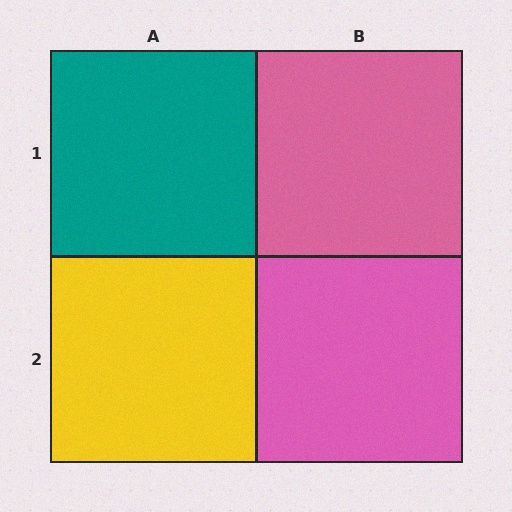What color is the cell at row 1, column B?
Pink.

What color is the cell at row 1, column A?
Teal.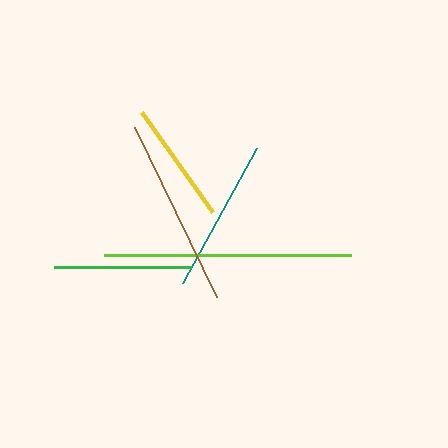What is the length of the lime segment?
The lime segment is approximately 247 pixels long.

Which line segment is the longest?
The lime line is the longest at approximately 247 pixels.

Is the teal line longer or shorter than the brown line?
The brown line is longer than the teal line.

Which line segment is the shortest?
The yellow line is the shortest at approximately 122 pixels.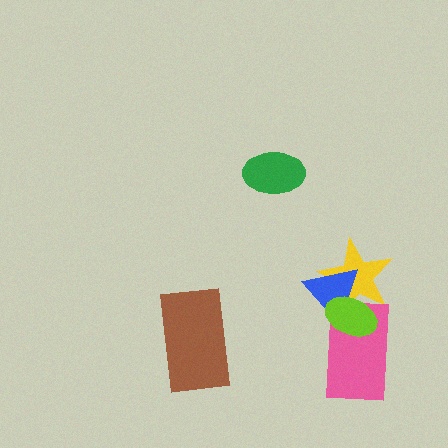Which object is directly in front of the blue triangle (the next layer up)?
The pink rectangle is directly in front of the blue triangle.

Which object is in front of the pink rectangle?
The lime ellipse is in front of the pink rectangle.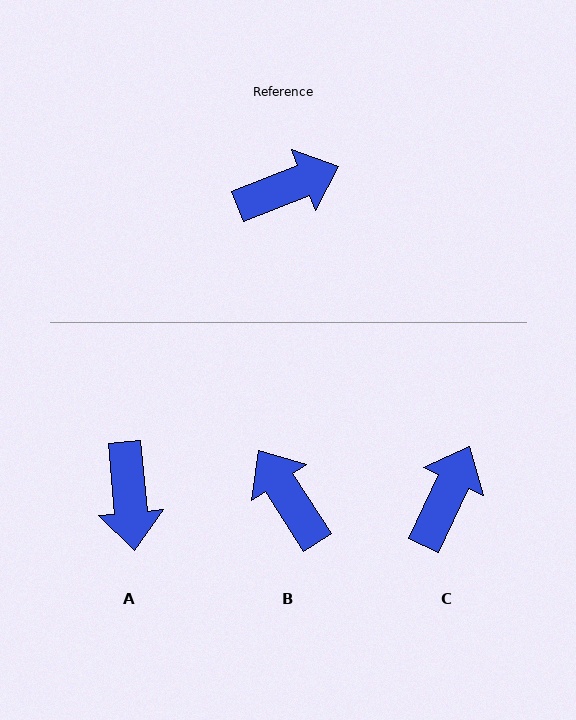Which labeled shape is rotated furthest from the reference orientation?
A, about 106 degrees away.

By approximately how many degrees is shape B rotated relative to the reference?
Approximately 101 degrees counter-clockwise.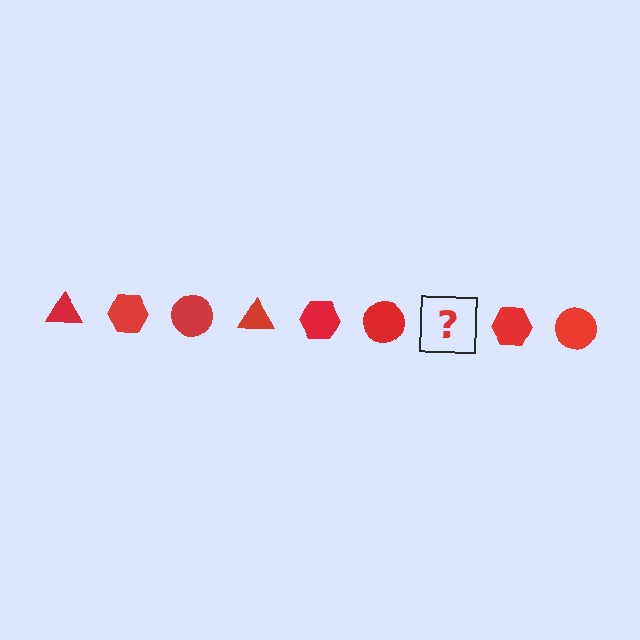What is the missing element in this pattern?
The missing element is a red triangle.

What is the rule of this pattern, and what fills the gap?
The rule is that the pattern cycles through triangle, hexagon, circle shapes in red. The gap should be filled with a red triangle.